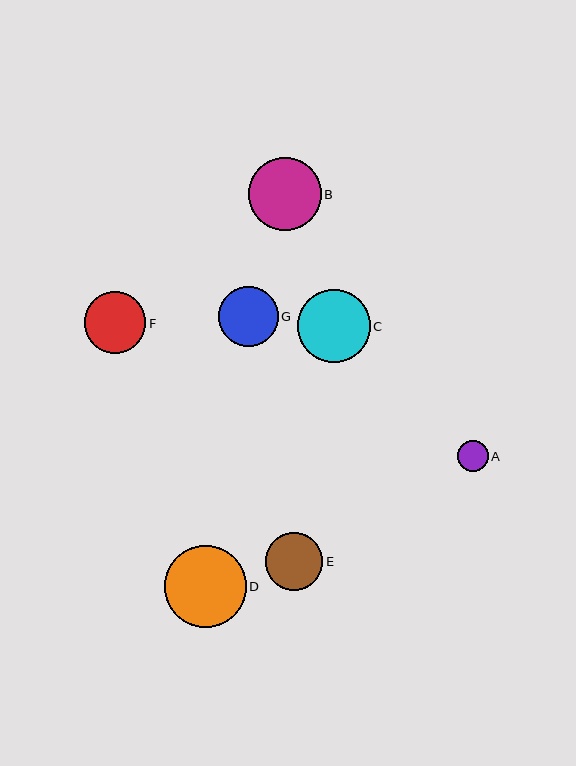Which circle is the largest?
Circle D is the largest with a size of approximately 82 pixels.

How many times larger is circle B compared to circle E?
Circle B is approximately 1.3 times the size of circle E.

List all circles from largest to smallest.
From largest to smallest: D, B, C, F, G, E, A.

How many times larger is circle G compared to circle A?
Circle G is approximately 1.9 times the size of circle A.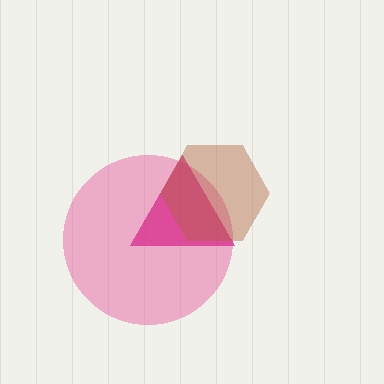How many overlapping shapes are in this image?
There are 3 overlapping shapes in the image.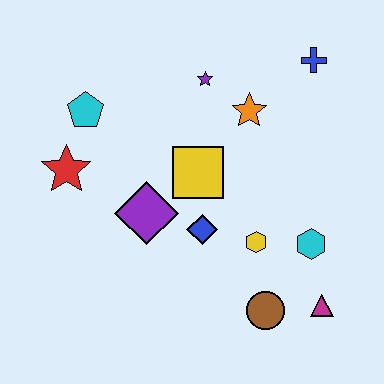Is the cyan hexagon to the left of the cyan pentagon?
No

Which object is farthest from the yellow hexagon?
The cyan pentagon is farthest from the yellow hexagon.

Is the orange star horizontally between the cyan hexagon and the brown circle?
No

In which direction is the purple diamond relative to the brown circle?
The purple diamond is to the left of the brown circle.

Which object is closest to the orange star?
The purple star is closest to the orange star.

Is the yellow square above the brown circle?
Yes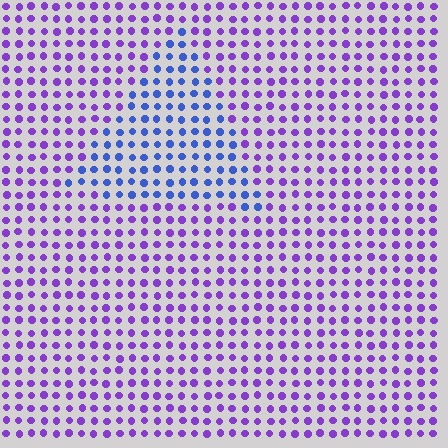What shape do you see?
I see a triangle.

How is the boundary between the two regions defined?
The boundary is defined purely by a slight shift in hue (about 44 degrees). Spacing, size, and orientation are identical on both sides.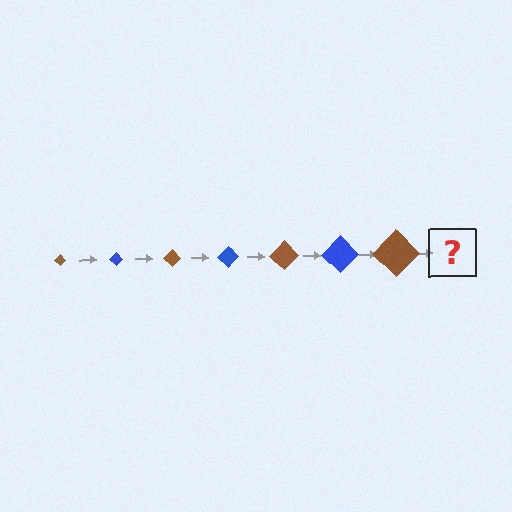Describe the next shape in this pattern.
It should be a blue diamond, larger than the previous one.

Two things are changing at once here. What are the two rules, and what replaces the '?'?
The two rules are that the diamond grows larger each step and the color cycles through brown and blue. The '?' should be a blue diamond, larger than the previous one.